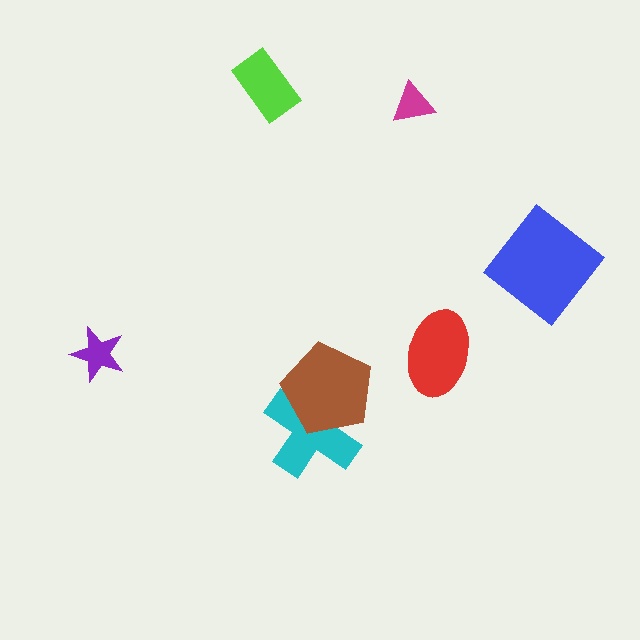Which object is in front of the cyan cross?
The brown pentagon is in front of the cyan cross.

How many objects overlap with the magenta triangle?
0 objects overlap with the magenta triangle.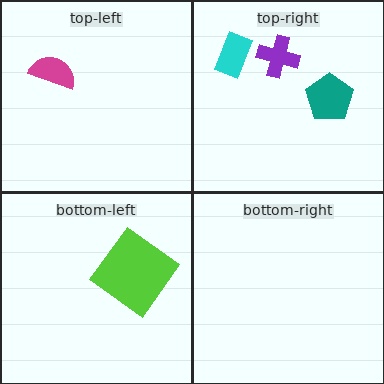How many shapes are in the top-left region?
1.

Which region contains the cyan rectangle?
The top-right region.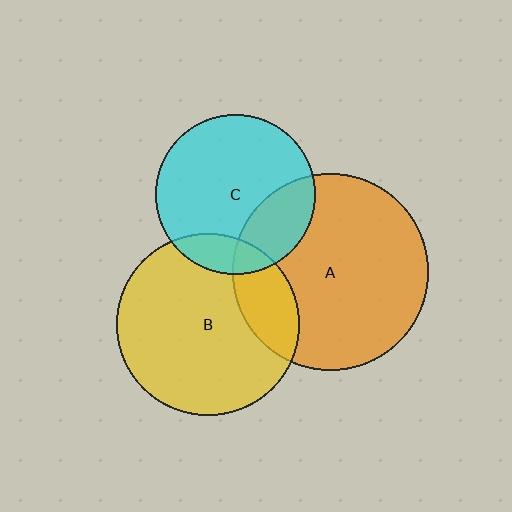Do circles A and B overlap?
Yes.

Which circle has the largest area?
Circle A (orange).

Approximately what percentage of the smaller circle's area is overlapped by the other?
Approximately 20%.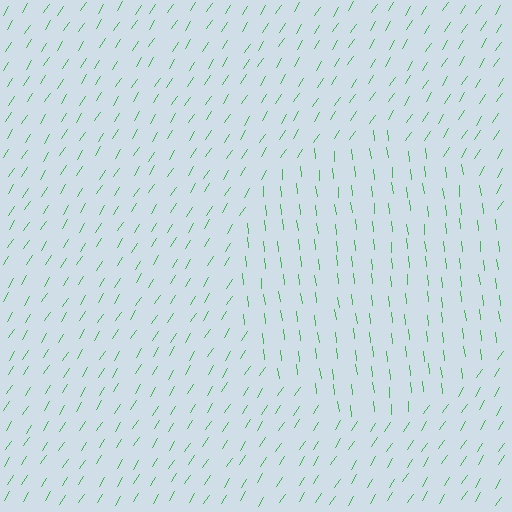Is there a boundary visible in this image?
Yes, there is a texture boundary formed by a change in line orientation.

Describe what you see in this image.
The image is filled with small green line segments. A circle region in the image has lines oriented differently from the surrounding lines, creating a visible texture boundary.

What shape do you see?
I see a circle.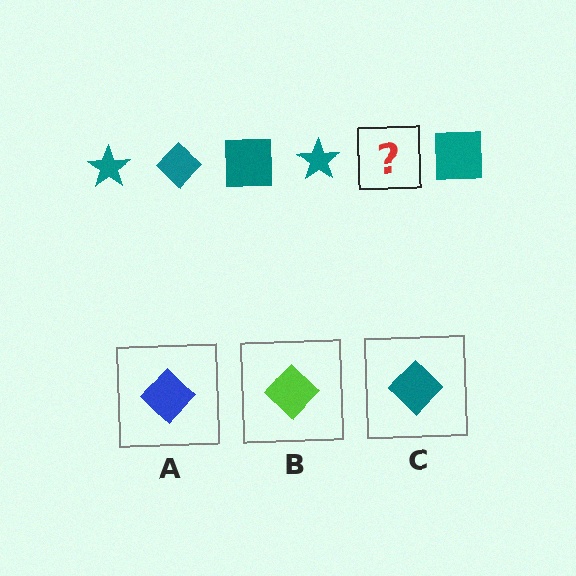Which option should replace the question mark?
Option C.